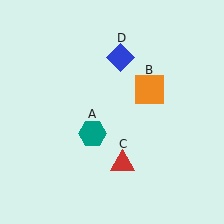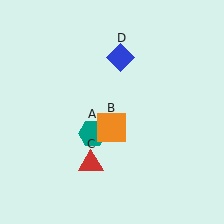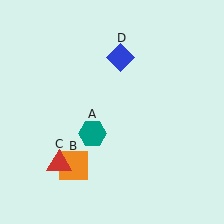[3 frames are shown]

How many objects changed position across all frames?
2 objects changed position: orange square (object B), red triangle (object C).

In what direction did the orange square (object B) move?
The orange square (object B) moved down and to the left.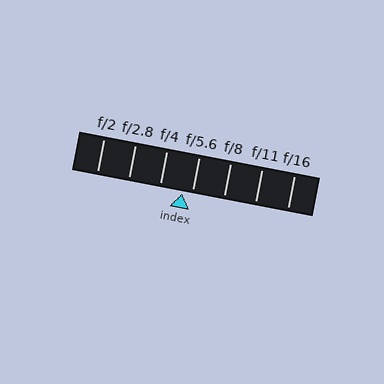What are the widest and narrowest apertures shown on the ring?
The widest aperture shown is f/2 and the narrowest is f/16.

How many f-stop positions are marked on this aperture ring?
There are 7 f-stop positions marked.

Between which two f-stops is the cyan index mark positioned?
The index mark is between f/4 and f/5.6.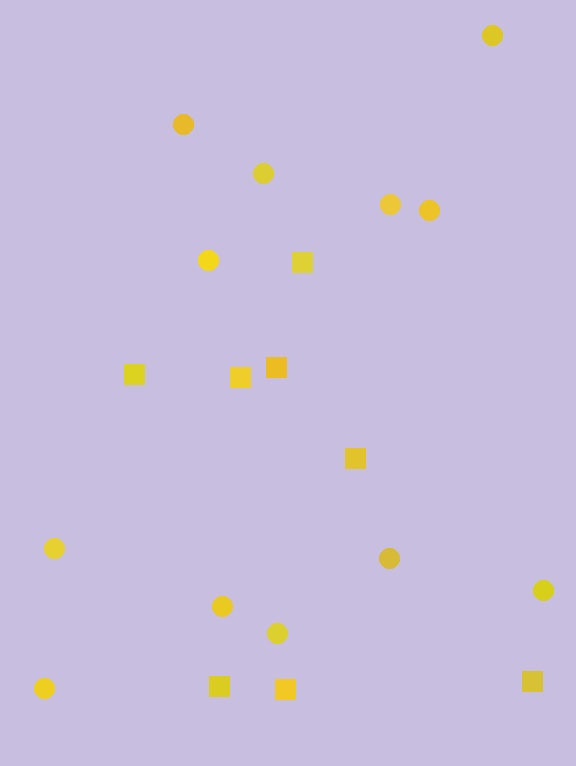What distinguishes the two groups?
There are 2 groups: one group of squares (8) and one group of circles (12).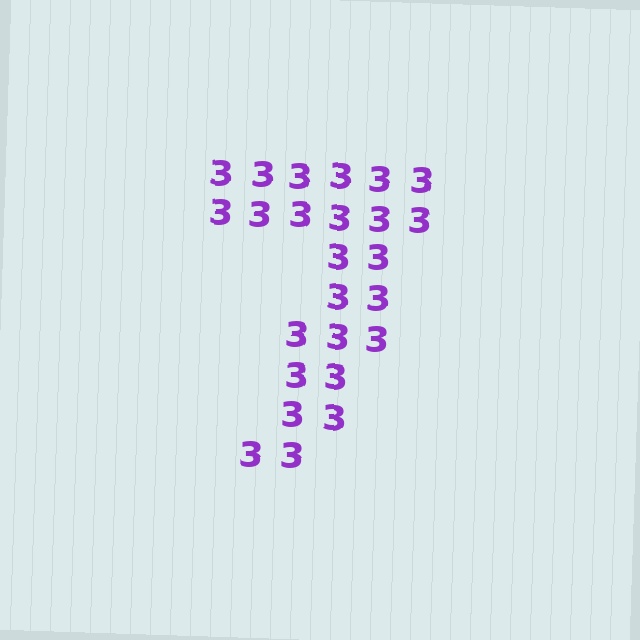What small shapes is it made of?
It is made of small digit 3's.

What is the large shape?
The large shape is the digit 7.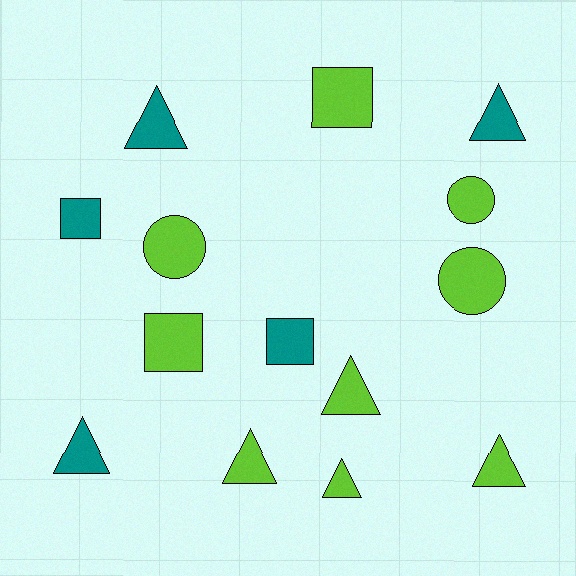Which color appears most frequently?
Lime, with 9 objects.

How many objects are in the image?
There are 14 objects.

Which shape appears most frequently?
Triangle, with 7 objects.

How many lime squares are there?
There are 2 lime squares.